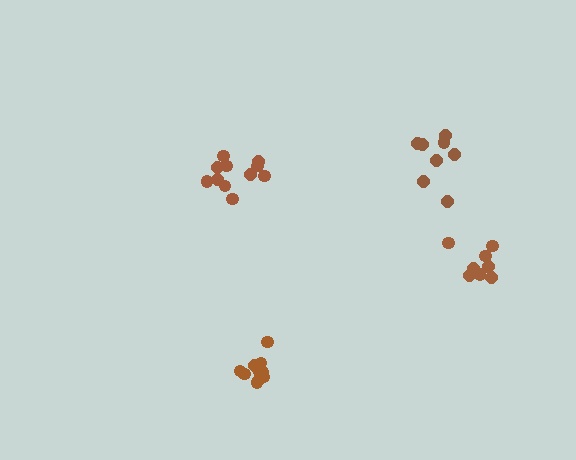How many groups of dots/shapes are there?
There are 4 groups.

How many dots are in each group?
Group 1: 8 dots, Group 2: 10 dots, Group 3: 11 dots, Group 4: 8 dots (37 total).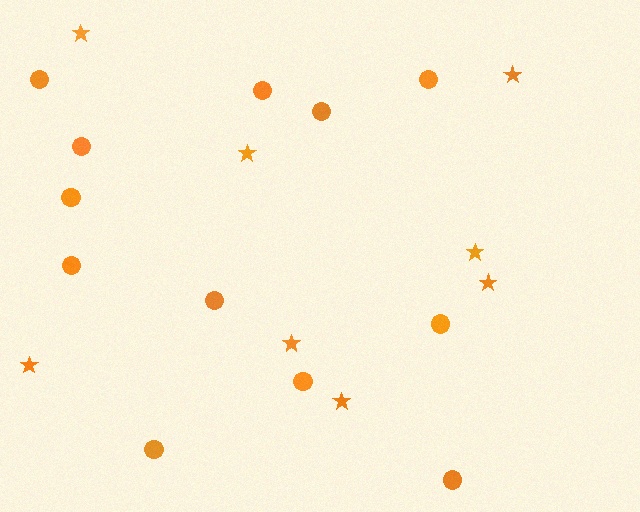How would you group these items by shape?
There are 2 groups: one group of circles (12) and one group of stars (8).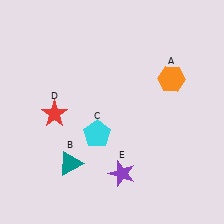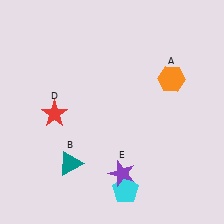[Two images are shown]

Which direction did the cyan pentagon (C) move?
The cyan pentagon (C) moved down.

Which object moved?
The cyan pentagon (C) moved down.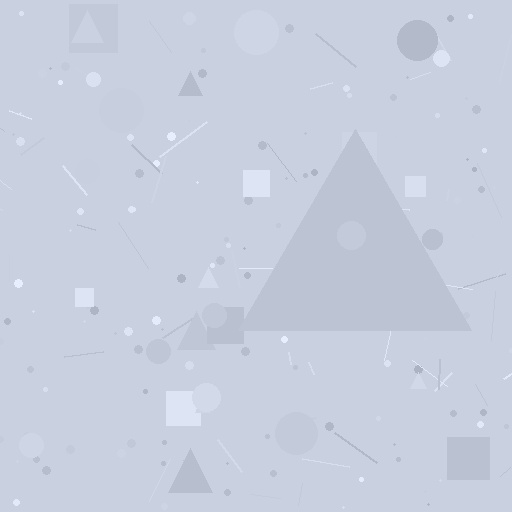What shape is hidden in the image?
A triangle is hidden in the image.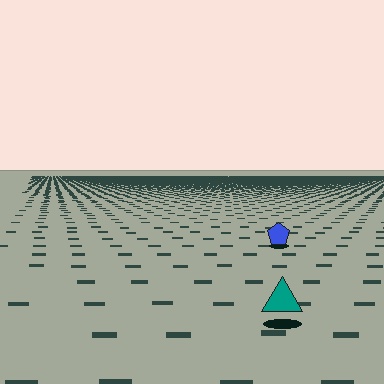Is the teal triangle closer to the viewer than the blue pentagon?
Yes. The teal triangle is closer — you can tell from the texture gradient: the ground texture is coarser near it.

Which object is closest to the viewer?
The teal triangle is closest. The texture marks near it are larger and more spread out.